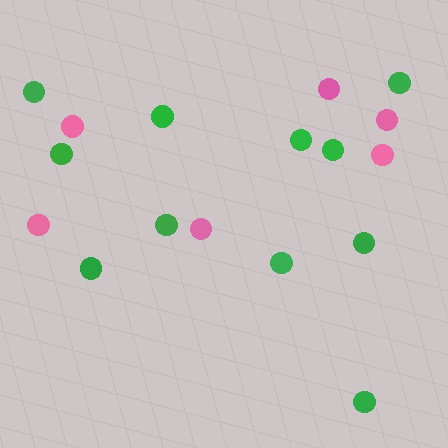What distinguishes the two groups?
There are 2 groups: one group of pink circles (6) and one group of green circles (11).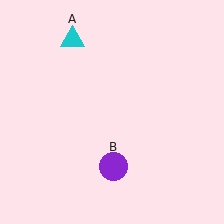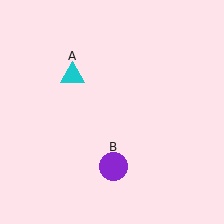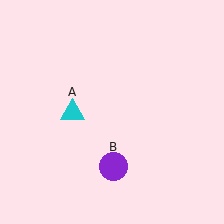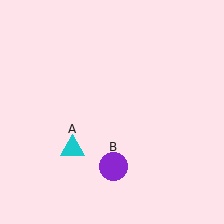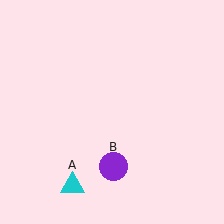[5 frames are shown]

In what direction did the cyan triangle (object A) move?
The cyan triangle (object A) moved down.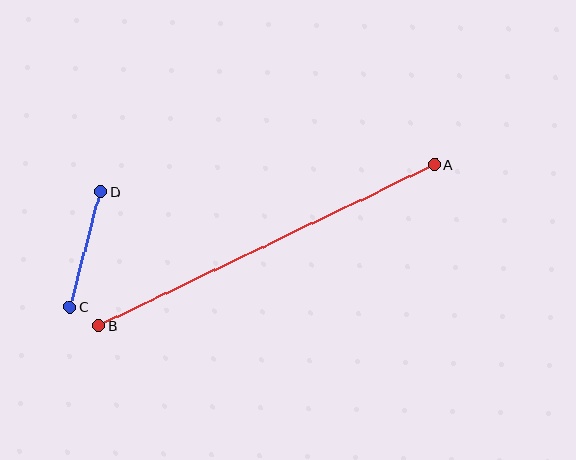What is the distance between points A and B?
The distance is approximately 373 pixels.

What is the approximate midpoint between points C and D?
The midpoint is at approximately (85, 249) pixels.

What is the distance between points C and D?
The distance is approximately 119 pixels.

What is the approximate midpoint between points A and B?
The midpoint is at approximately (267, 245) pixels.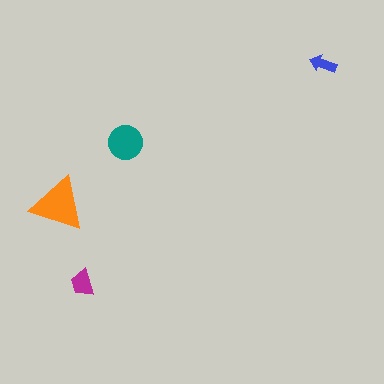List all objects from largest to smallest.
The orange triangle, the teal circle, the magenta trapezoid, the blue arrow.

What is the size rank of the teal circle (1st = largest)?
2nd.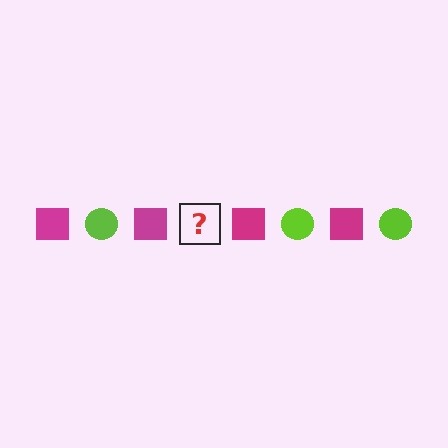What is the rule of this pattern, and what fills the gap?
The rule is that the pattern alternates between magenta square and lime circle. The gap should be filled with a lime circle.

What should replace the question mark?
The question mark should be replaced with a lime circle.